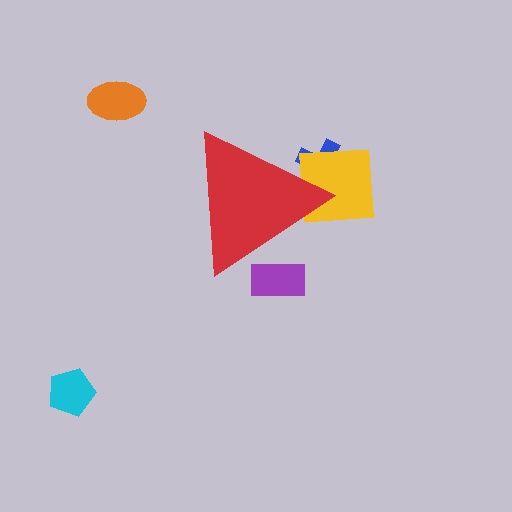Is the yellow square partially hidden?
Yes, the yellow square is partially hidden behind the red triangle.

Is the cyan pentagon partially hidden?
No, the cyan pentagon is fully visible.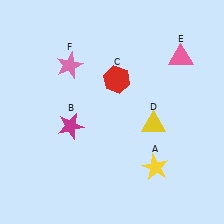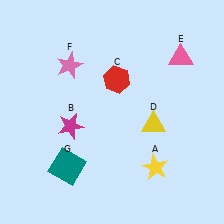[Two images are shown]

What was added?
A teal square (G) was added in Image 2.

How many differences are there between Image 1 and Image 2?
There is 1 difference between the two images.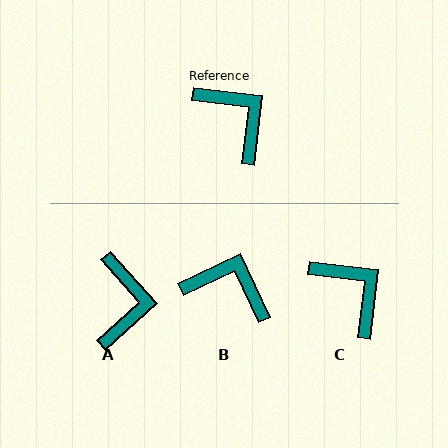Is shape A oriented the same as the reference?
No, it is off by about 41 degrees.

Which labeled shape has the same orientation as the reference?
C.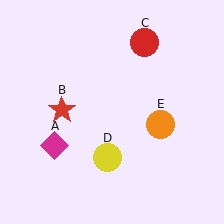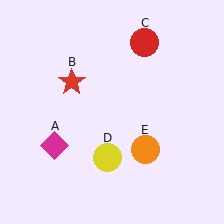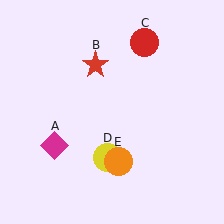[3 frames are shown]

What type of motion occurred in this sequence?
The red star (object B), orange circle (object E) rotated clockwise around the center of the scene.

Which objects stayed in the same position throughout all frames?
Magenta diamond (object A) and red circle (object C) and yellow circle (object D) remained stationary.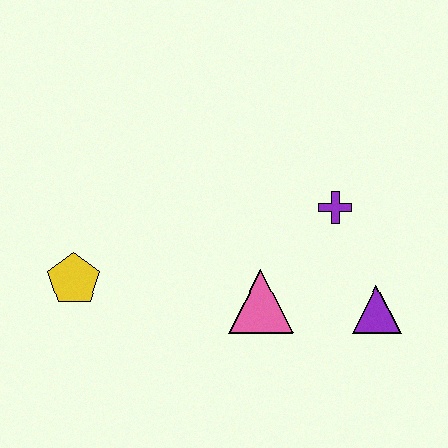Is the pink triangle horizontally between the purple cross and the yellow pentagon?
Yes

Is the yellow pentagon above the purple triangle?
Yes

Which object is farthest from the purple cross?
The yellow pentagon is farthest from the purple cross.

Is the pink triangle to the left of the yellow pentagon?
No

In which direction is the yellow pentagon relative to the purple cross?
The yellow pentagon is to the left of the purple cross.